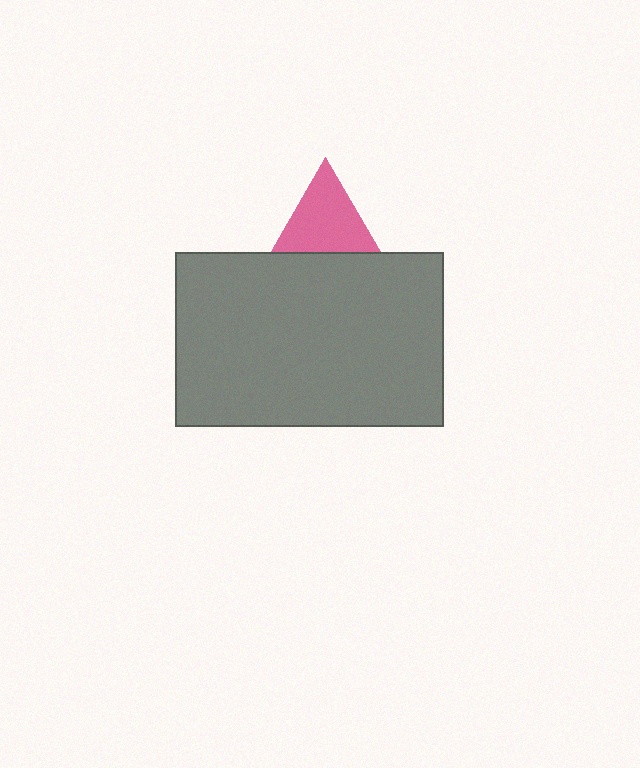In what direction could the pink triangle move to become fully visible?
The pink triangle could move up. That would shift it out from behind the gray rectangle entirely.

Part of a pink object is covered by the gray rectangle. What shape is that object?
It is a triangle.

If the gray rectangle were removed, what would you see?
You would see the complete pink triangle.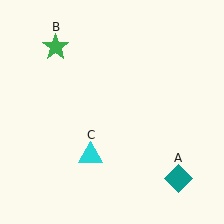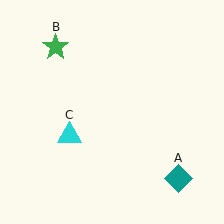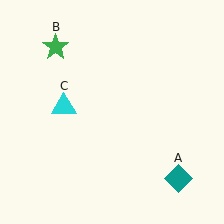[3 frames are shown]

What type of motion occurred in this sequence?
The cyan triangle (object C) rotated clockwise around the center of the scene.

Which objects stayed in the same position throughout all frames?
Teal diamond (object A) and green star (object B) remained stationary.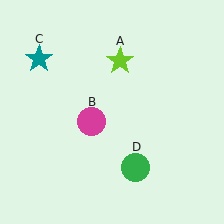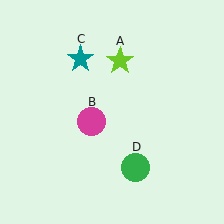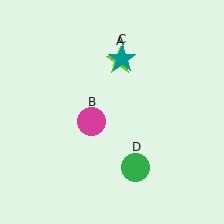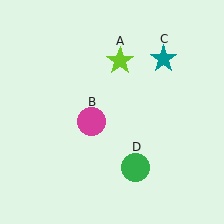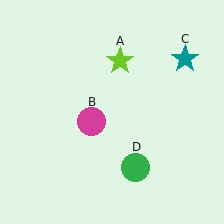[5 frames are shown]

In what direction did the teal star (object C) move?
The teal star (object C) moved right.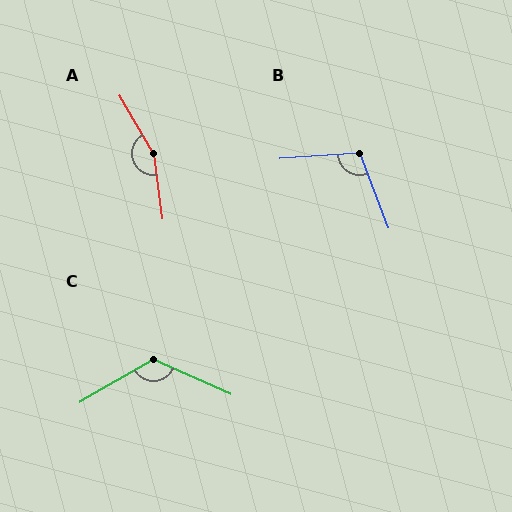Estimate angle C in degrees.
Approximately 126 degrees.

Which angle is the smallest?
B, at approximately 107 degrees.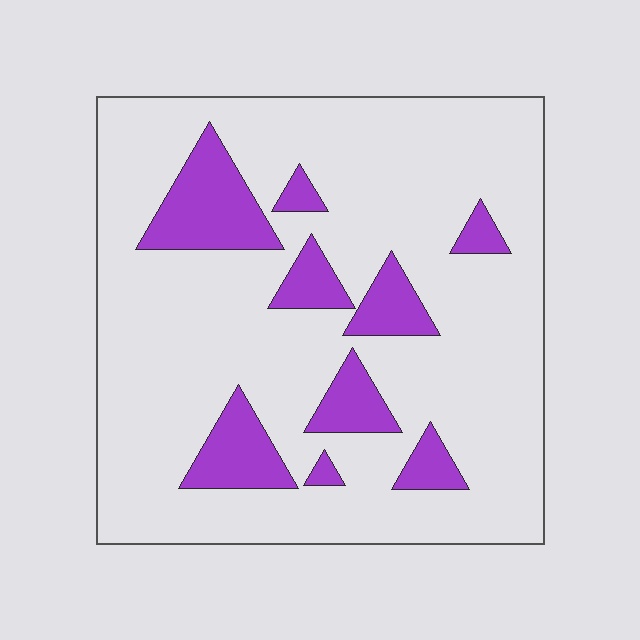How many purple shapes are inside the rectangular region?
9.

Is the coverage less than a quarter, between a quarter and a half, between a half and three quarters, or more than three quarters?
Less than a quarter.